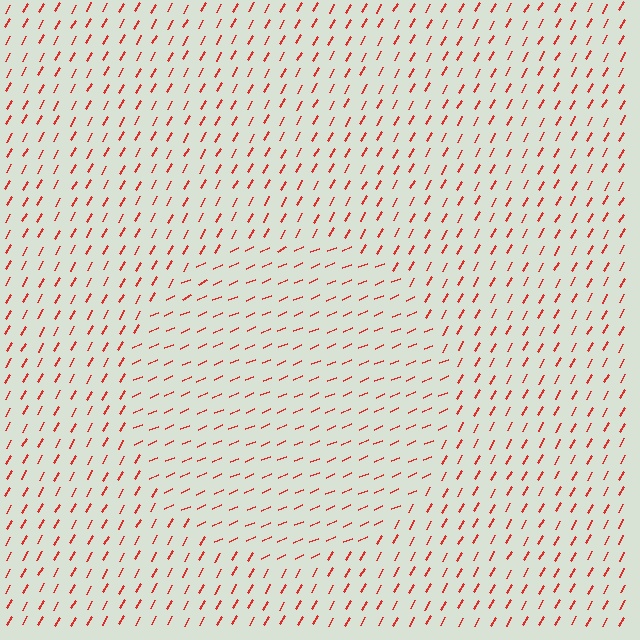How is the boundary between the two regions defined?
The boundary is defined purely by a change in line orientation (approximately 37 degrees difference). All lines are the same color and thickness.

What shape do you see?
I see a circle.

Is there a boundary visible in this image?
Yes, there is a texture boundary formed by a change in line orientation.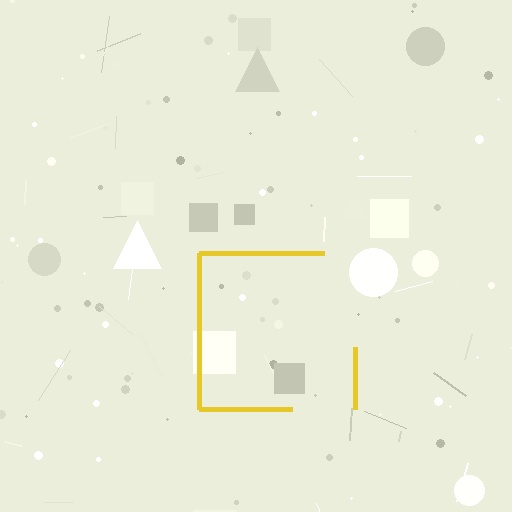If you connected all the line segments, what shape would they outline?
They would outline a square.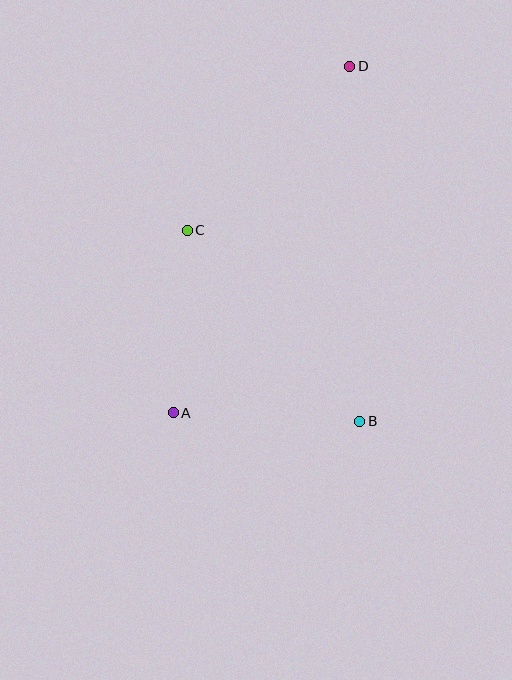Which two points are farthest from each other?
Points A and D are farthest from each other.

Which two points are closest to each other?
Points A and C are closest to each other.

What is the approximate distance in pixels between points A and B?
The distance between A and B is approximately 187 pixels.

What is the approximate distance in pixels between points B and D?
The distance between B and D is approximately 355 pixels.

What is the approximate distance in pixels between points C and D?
The distance between C and D is approximately 231 pixels.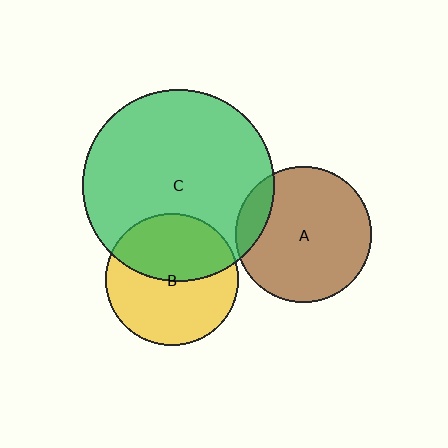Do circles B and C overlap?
Yes.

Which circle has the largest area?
Circle C (green).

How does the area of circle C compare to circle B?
Approximately 2.1 times.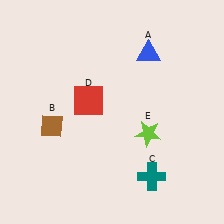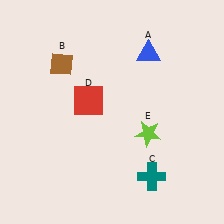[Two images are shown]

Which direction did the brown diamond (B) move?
The brown diamond (B) moved up.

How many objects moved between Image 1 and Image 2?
1 object moved between the two images.